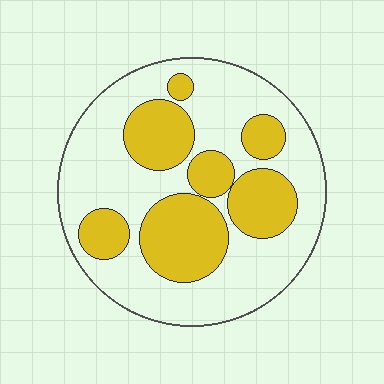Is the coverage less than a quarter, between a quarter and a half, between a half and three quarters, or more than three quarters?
Between a quarter and a half.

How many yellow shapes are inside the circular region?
7.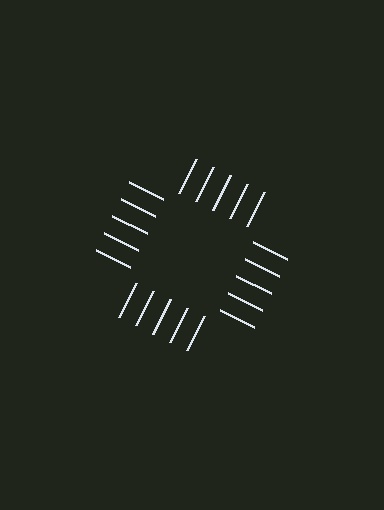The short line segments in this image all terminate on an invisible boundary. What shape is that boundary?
An illusory square — the line segments terminate on its edges but no continuous stroke is drawn.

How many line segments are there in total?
20 — 5 along each of the 4 edges.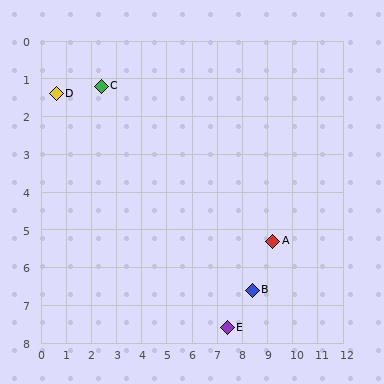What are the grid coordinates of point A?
Point A is at approximately (9.2, 5.3).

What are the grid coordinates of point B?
Point B is at approximately (8.4, 6.6).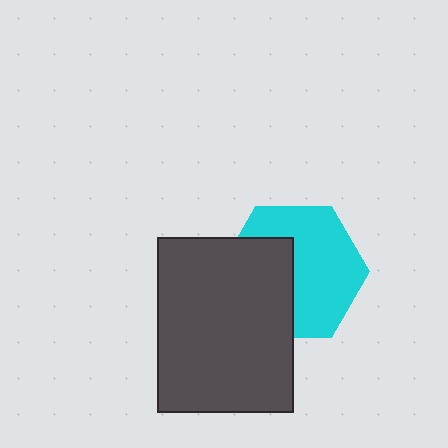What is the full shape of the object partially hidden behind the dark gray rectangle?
The partially hidden object is a cyan hexagon.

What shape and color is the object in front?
The object in front is a dark gray rectangle.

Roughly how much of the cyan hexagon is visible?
About half of it is visible (roughly 60%).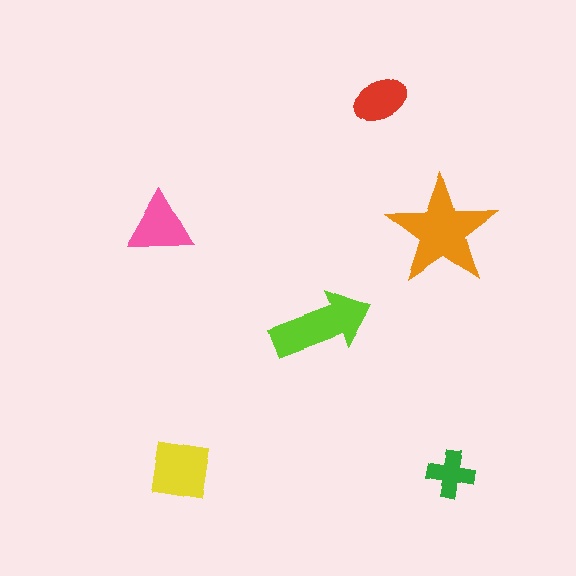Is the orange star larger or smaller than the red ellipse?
Larger.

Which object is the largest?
The orange star.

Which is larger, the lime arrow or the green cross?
The lime arrow.